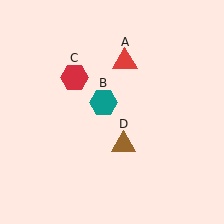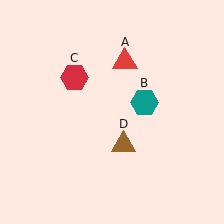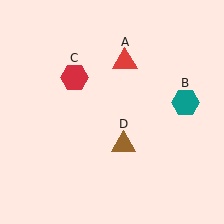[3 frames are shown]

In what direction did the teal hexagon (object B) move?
The teal hexagon (object B) moved right.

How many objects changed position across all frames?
1 object changed position: teal hexagon (object B).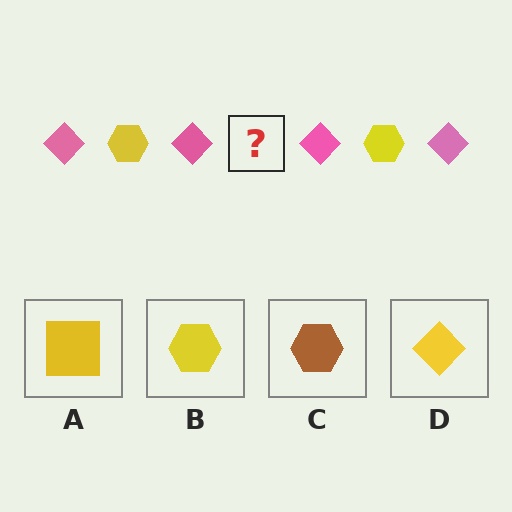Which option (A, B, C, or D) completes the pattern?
B.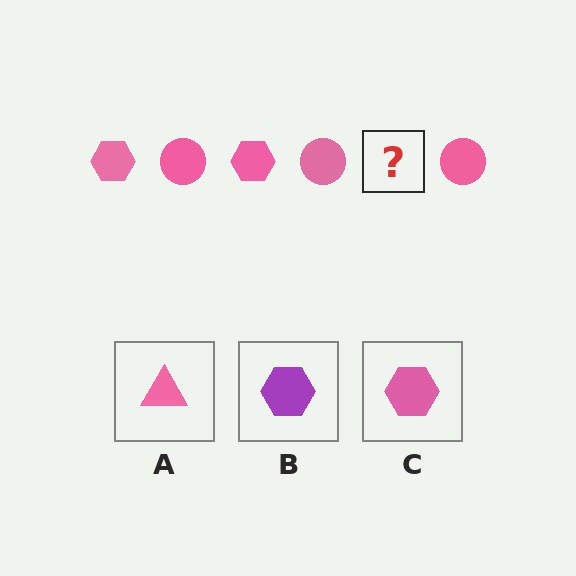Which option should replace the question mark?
Option C.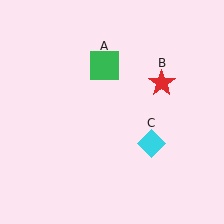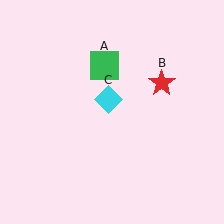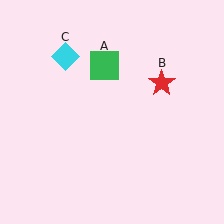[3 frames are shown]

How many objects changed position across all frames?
1 object changed position: cyan diamond (object C).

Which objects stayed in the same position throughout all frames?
Green square (object A) and red star (object B) remained stationary.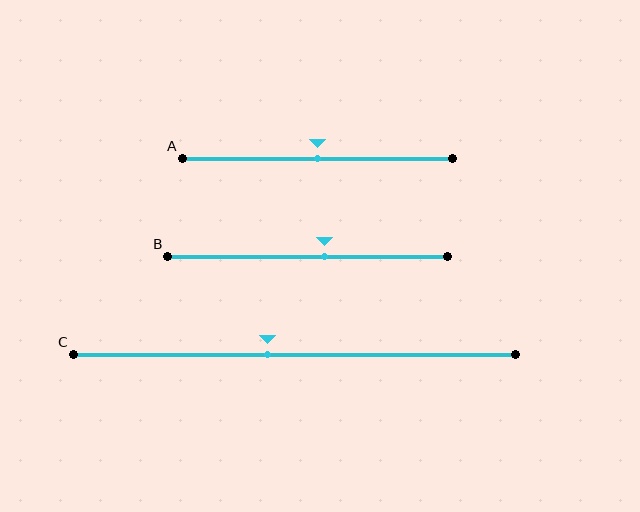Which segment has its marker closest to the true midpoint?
Segment A has its marker closest to the true midpoint.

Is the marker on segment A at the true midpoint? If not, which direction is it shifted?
Yes, the marker on segment A is at the true midpoint.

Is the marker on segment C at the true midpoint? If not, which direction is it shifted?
No, the marker on segment C is shifted to the left by about 6% of the segment length.